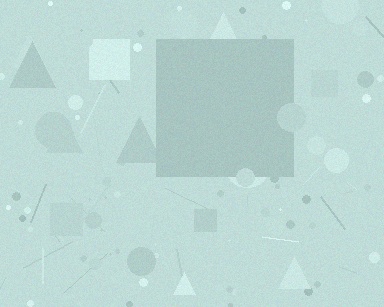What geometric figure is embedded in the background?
A square is embedded in the background.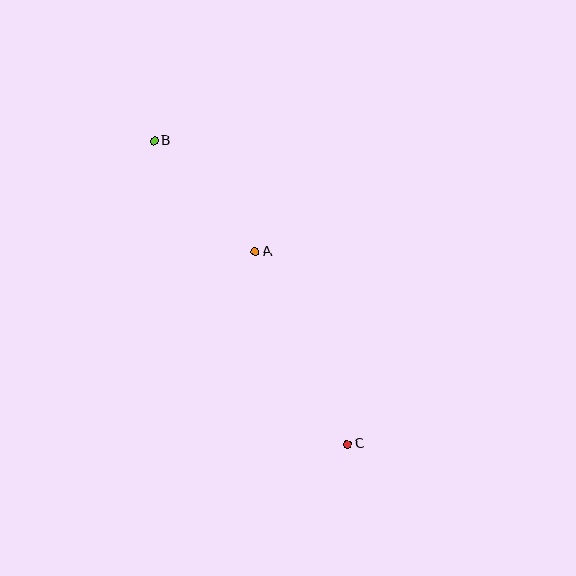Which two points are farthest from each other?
Points B and C are farthest from each other.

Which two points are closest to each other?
Points A and B are closest to each other.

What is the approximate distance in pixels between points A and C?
The distance between A and C is approximately 213 pixels.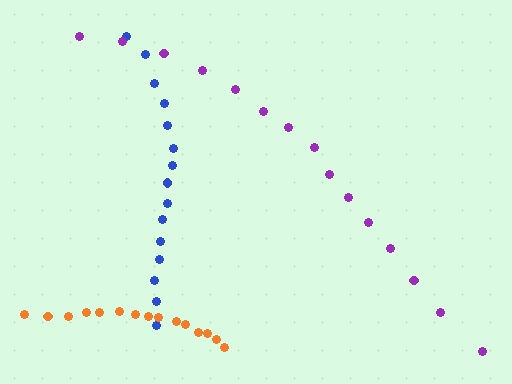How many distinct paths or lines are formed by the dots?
There are 3 distinct paths.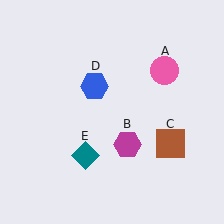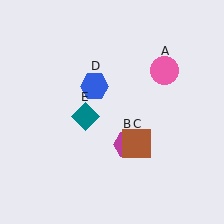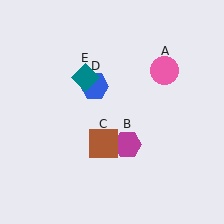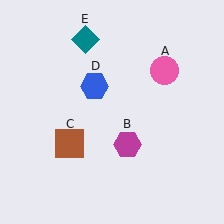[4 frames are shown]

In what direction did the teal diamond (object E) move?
The teal diamond (object E) moved up.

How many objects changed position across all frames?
2 objects changed position: brown square (object C), teal diamond (object E).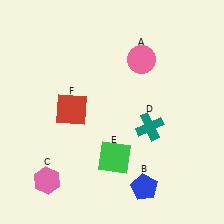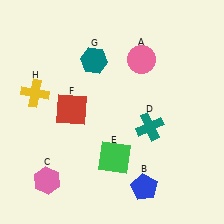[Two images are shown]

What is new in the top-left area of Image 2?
A yellow cross (H) was added in the top-left area of Image 2.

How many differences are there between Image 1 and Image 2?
There are 2 differences between the two images.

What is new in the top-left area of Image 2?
A teal hexagon (G) was added in the top-left area of Image 2.